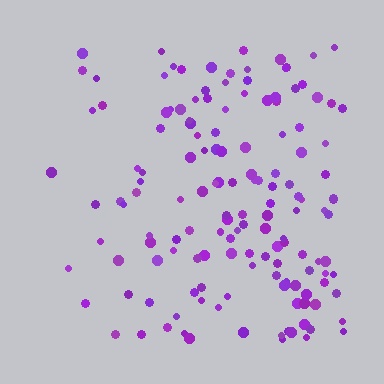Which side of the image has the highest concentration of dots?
The right.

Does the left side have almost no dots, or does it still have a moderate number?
Still a moderate number, just noticeably fewer than the right.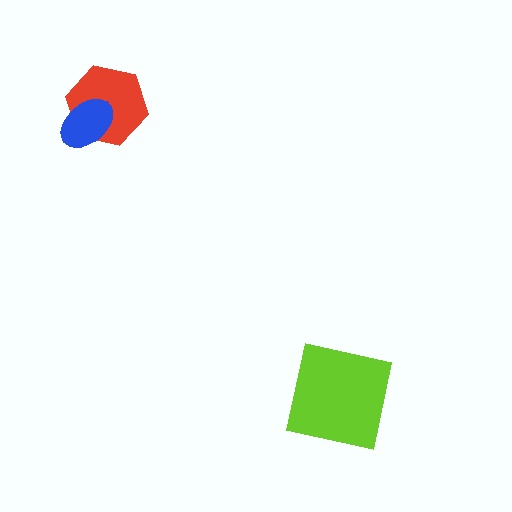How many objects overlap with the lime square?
0 objects overlap with the lime square.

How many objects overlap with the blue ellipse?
1 object overlaps with the blue ellipse.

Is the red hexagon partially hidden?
Yes, it is partially covered by another shape.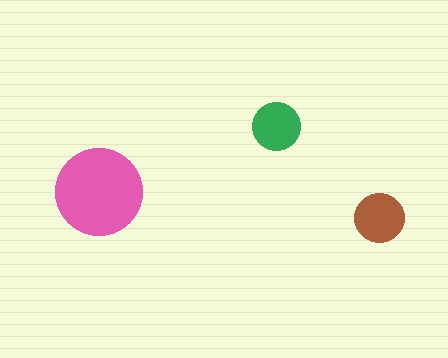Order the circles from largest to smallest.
the pink one, the brown one, the green one.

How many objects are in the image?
There are 3 objects in the image.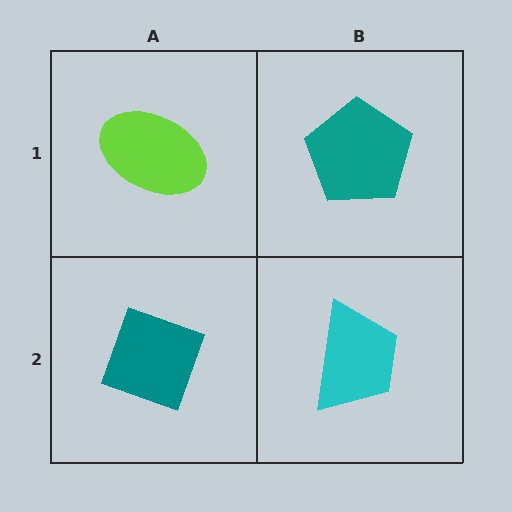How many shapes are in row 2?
2 shapes.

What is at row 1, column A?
A lime ellipse.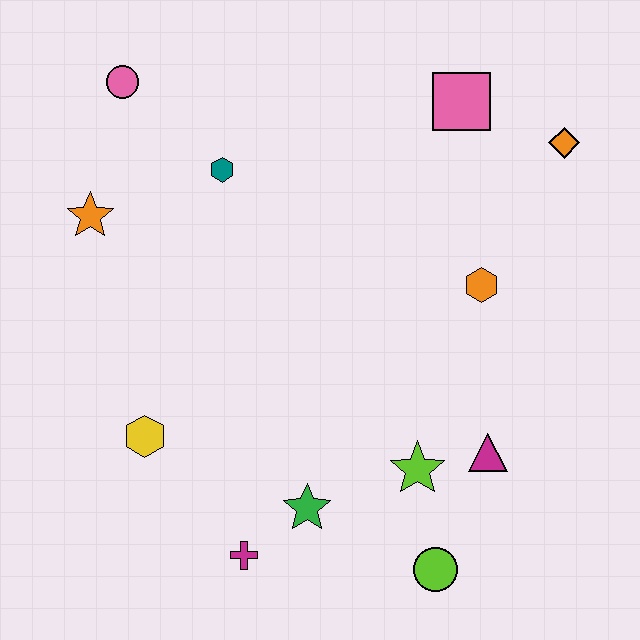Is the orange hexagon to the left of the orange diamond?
Yes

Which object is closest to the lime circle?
The lime star is closest to the lime circle.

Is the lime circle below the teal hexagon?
Yes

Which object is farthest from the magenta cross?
The orange diamond is farthest from the magenta cross.